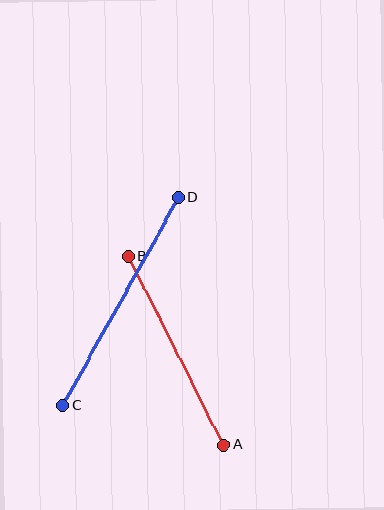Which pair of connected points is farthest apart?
Points C and D are farthest apart.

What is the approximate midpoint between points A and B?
The midpoint is at approximately (176, 351) pixels.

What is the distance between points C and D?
The distance is approximately 238 pixels.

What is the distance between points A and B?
The distance is approximately 211 pixels.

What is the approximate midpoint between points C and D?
The midpoint is at approximately (121, 301) pixels.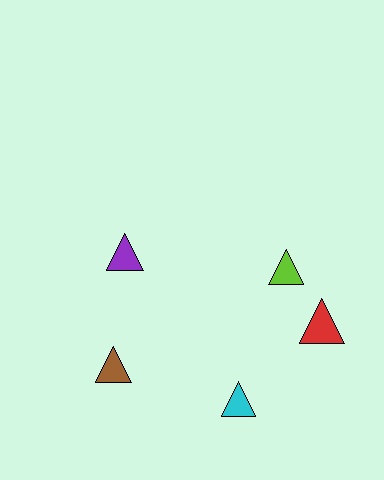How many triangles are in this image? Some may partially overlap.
There are 5 triangles.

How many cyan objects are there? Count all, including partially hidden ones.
There is 1 cyan object.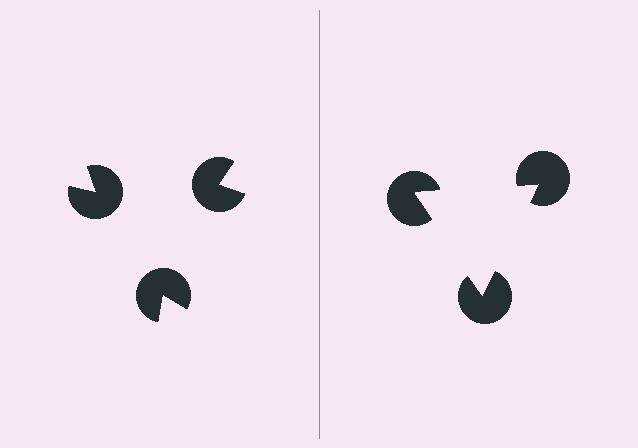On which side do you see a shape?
An illusory triangle appears on the right side. On the left side the wedge cuts are rotated, so no coherent shape forms.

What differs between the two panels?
The pac-man discs are positioned identically on both sides; only the wedge orientations differ. On the right they align to a triangle; on the left they are misaligned.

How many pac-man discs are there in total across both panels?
6 — 3 on each side.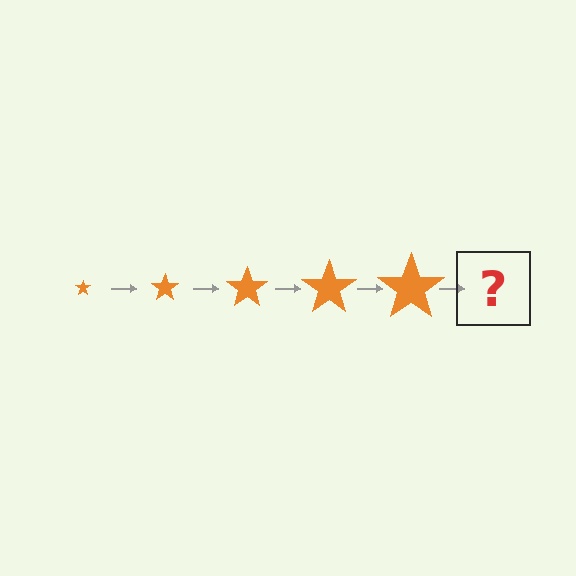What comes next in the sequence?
The next element should be an orange star, larger than the previous one.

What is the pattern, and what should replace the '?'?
The pattern is that the star gets progressively larger each step. The '?' should be an orange star, larger than the previous one.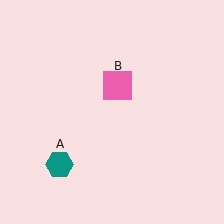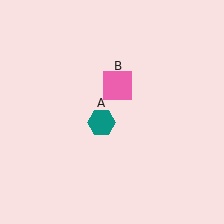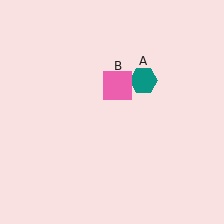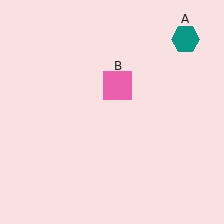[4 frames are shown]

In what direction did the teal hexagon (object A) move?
The teal hexagon (object A) moved up and to the right.